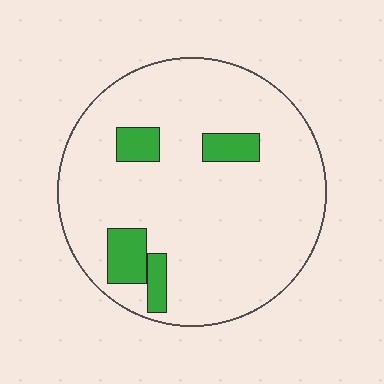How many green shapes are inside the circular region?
4.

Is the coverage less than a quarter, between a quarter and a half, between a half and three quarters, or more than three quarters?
Less than a quarter.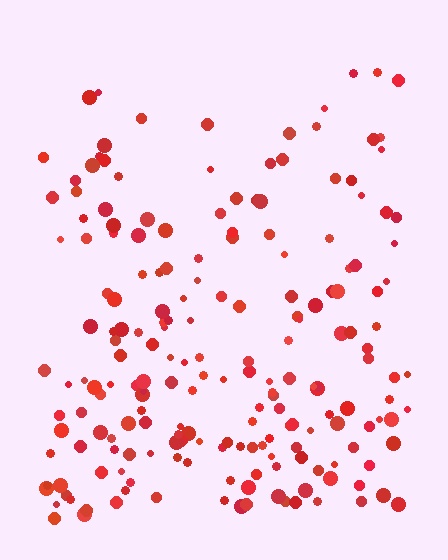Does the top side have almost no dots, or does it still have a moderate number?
Still a moderate number, just noticeably fewer than the bottom.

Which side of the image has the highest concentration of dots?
The bottom.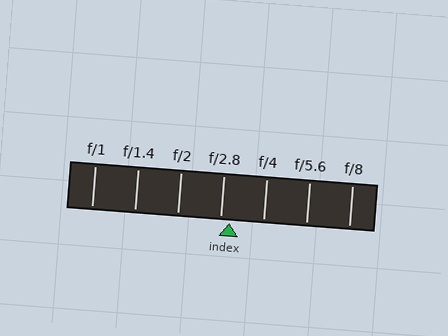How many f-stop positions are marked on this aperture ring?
There are 7 f-stop positions marked.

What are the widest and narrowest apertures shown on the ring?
The widest aperture shown is f/1 and the narrowest is f/8.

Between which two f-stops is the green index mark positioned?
The index mark is between f/2.8 and f/4.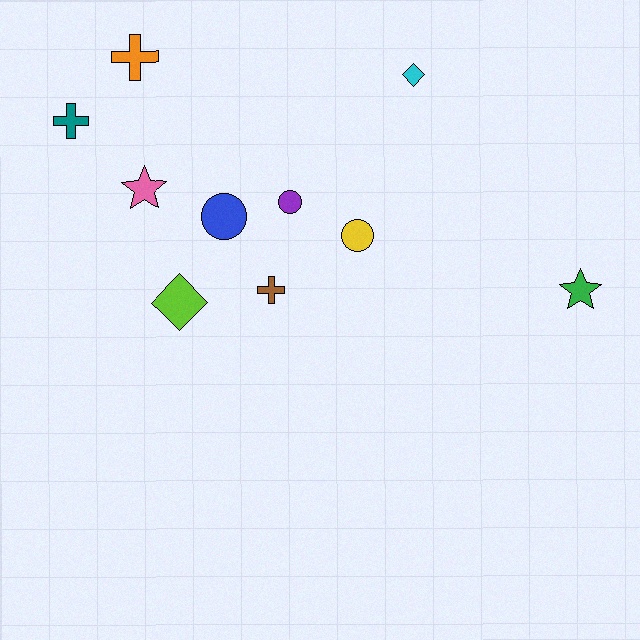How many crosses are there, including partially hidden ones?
There are 3 crosses.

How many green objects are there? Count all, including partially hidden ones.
There is 1 green object.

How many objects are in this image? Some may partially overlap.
There are 10 objects.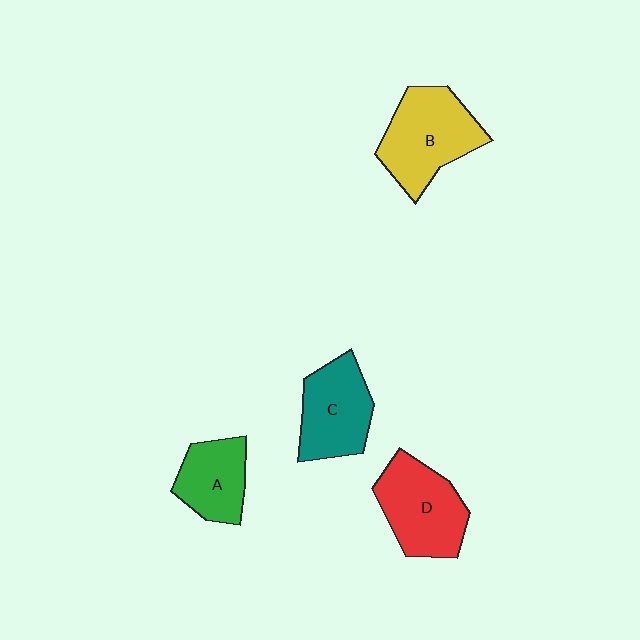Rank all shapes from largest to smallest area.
From largest to smallest: B (yellow), D (red), C (teal), A (green).